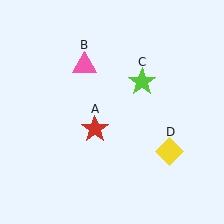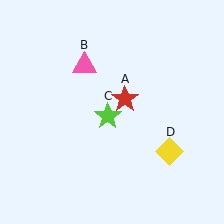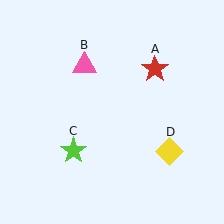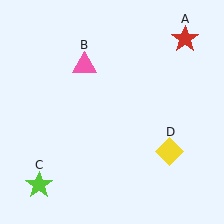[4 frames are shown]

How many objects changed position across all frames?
2 objects changed position: red star (object A), lime star (object C).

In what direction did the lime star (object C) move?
The lime star (object C) moved down and to the left.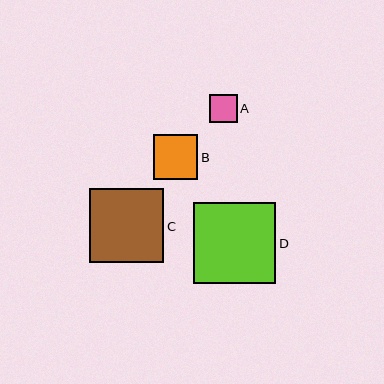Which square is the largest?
Square D is the largest with a size of approximately 82 pixels.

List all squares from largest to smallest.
From largest to smallest: D, C, B, A.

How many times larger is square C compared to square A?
Square C is approximately 2.6 times the size of square A.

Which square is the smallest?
Square A is the smallest with a size of approximately 28 pixels.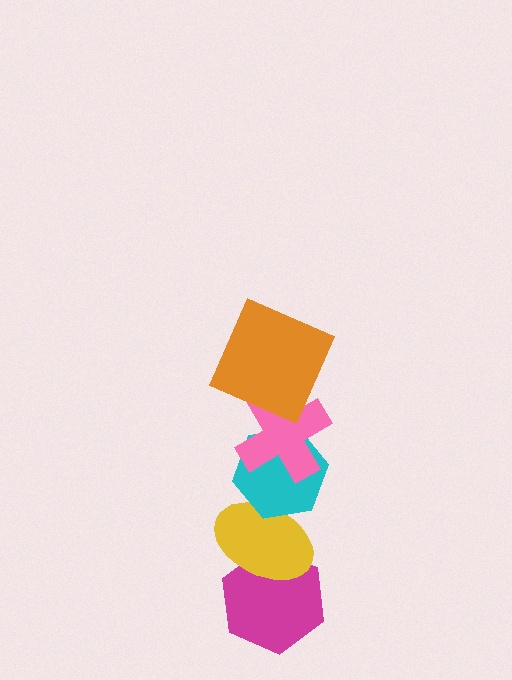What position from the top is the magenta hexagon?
The magenta hexagon is 5th from the top.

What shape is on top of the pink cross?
The orange square is on top of the pink cross.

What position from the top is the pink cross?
The pink cross is 2nd from the top.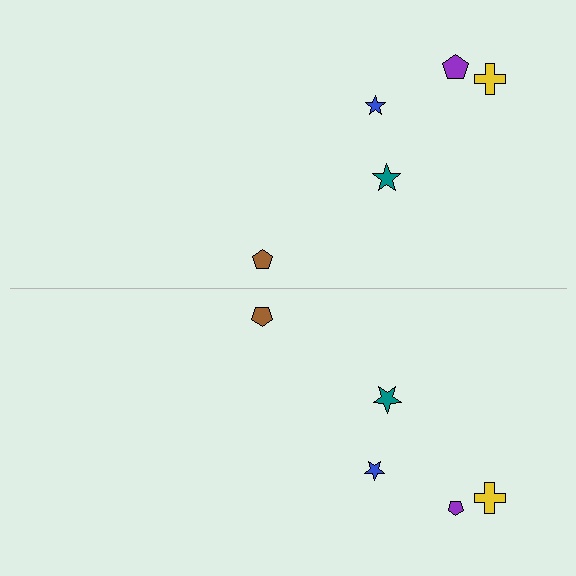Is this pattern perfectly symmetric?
No, the pattern is not perfectly symmetric. The purple pentagon on the bottom side has a different size than its mirror counterpart.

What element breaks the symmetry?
The purple pentagon on the bottom side has a different size than its mirror counterpart.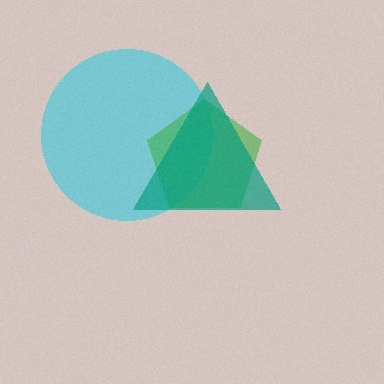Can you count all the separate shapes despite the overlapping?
Yes, there are 3 separate shapes.